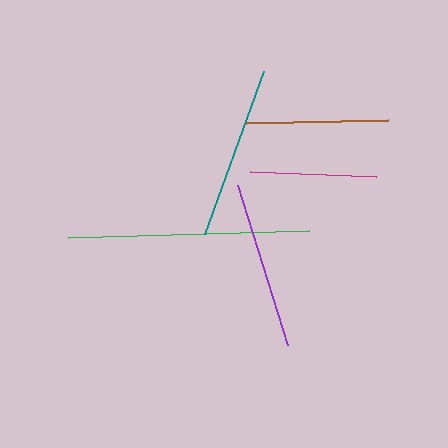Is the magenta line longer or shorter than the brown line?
The brown line is longer than the magenta line.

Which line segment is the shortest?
The magenta line is the shortest at approximately 127 pixels.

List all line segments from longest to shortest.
From longest to shortest: green, teal, purple, brown, magenta.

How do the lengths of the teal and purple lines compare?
The teal and purple lines are approximately the same length.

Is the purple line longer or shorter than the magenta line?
The purple line is longer than the magenta line.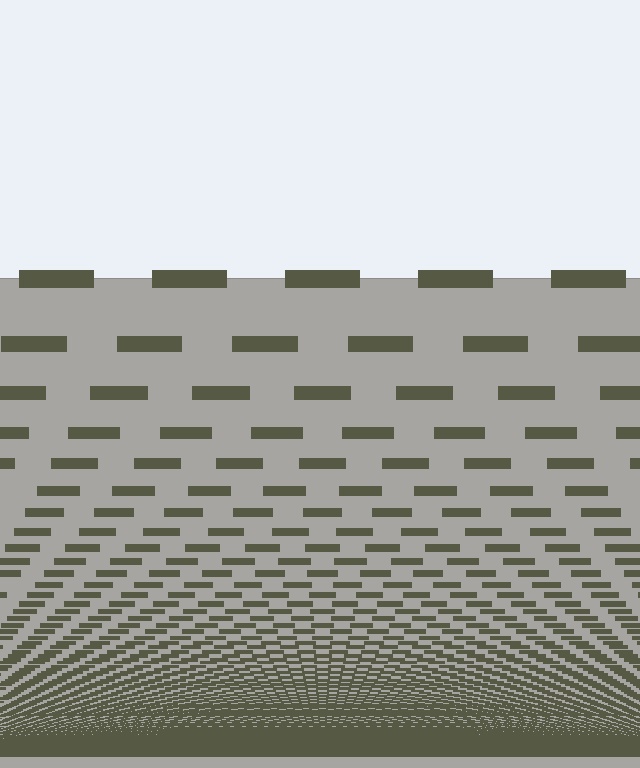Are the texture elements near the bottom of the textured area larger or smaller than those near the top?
Smaller. The gradient is inverted — elements near the bottom are smaller and denser.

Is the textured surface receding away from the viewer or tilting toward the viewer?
The surface appears to tilt toward the viewer. Texture elements get larger and sparser toward the top.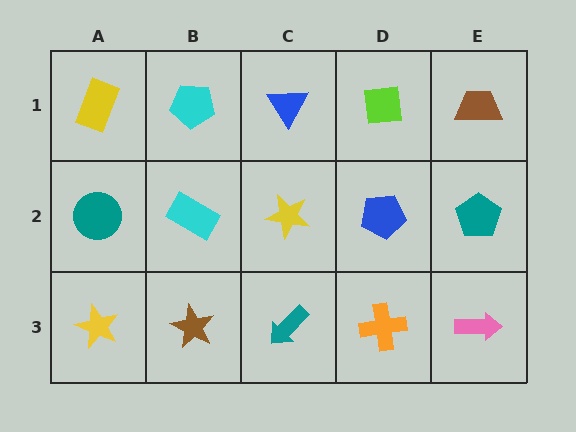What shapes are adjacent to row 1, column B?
A cyan rectangle (row 2, column B), a yellow rectangle (row 1, column A), a blue triangle (row 1, column C).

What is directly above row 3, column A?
A teal circle.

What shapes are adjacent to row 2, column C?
A blue triangle (row 1, column C), a teal arrow (row 3, column C), a cyan rectangle (row 2, column B), a blue pentagon (row 2, column D).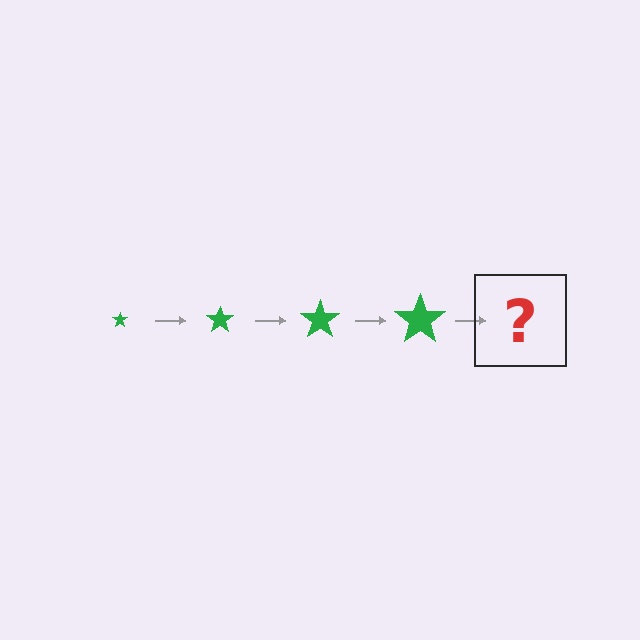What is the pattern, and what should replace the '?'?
The pattern is that the star gets progressively larger each step. The '?' should be a green star, larger than the previous one.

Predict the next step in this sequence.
The next step is a green star, larger than the previous one.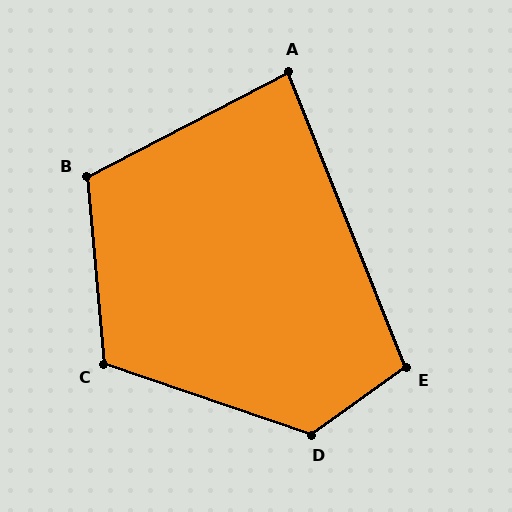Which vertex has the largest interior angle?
D, at approximately 126 degrees.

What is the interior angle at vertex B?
Approximately 112 degrees (obtuse).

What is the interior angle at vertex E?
Approximately 104 degrees (obtuse).